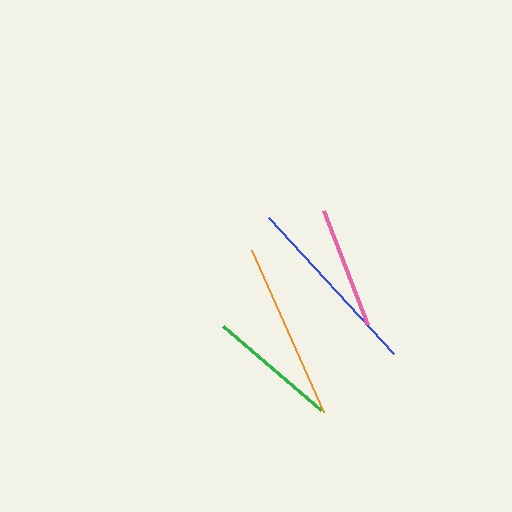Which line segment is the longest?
The blue line is the longest at approximately 185 pixels.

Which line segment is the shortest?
The pink line is the shortest at approximately 123 pixels.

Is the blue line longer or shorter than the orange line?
The blue line is longer than the orange line.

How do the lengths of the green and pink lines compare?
The green and pink lines are approximately the same length.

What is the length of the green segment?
The green segment is approximately 129 pixels long.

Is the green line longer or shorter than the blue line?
The blue line is longer than the green line.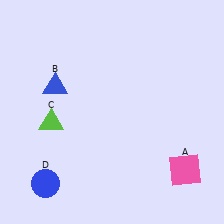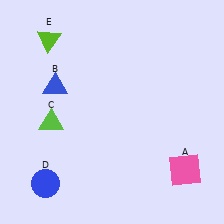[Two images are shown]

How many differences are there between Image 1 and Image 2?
There is 1 difference between the two images.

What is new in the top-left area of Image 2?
A lime triangle (E) was added in the top-left area of Image 2.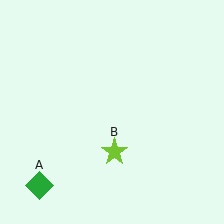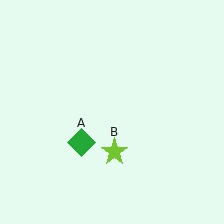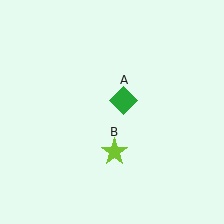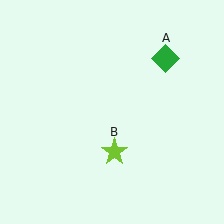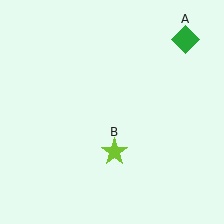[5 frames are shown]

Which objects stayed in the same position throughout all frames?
Lime star (object B) remained stationary.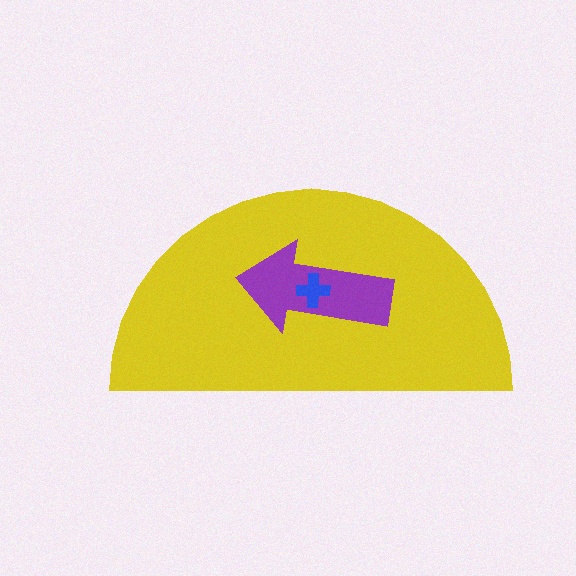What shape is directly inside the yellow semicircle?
The purple arrow.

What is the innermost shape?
The blue cross.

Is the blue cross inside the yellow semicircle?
Yes.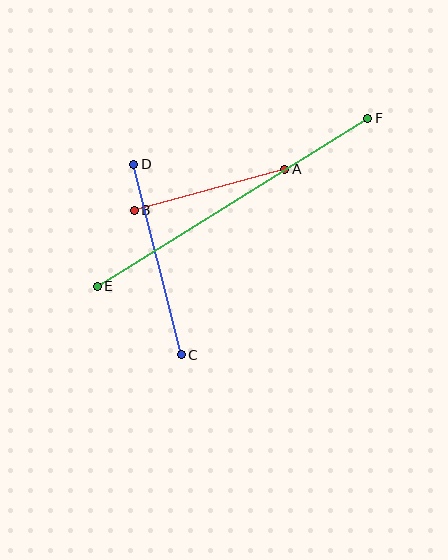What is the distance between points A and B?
The distance is approximately 156 pixels.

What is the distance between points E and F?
The distance is approximately 318 pixels.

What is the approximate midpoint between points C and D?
The midpoint is at approximately (157, 260) pixels.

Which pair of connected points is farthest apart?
Points E and F are farthest apart.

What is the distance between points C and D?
The distance is approximately 196 pixels.